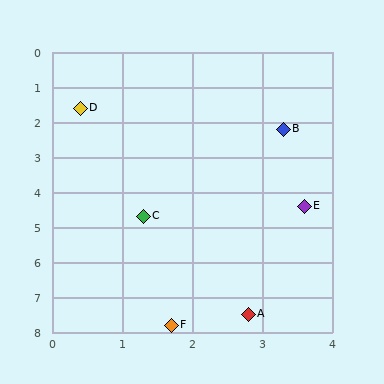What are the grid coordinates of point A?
Point A is at approximately (2.8, 7.5).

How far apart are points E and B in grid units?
Points E and B are about 2.2 grid units apart.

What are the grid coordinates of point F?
Point F is at approximately (1.7, 7.8).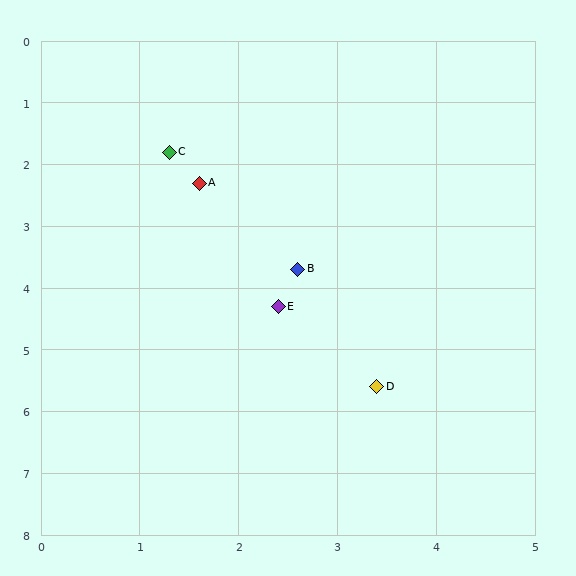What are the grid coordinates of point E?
Point E is at approximately (2.4, 4.3).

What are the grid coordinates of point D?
Point D is at approximately (3.4, 5.6).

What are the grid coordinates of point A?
Point A is at approximately (1.6, 2.3).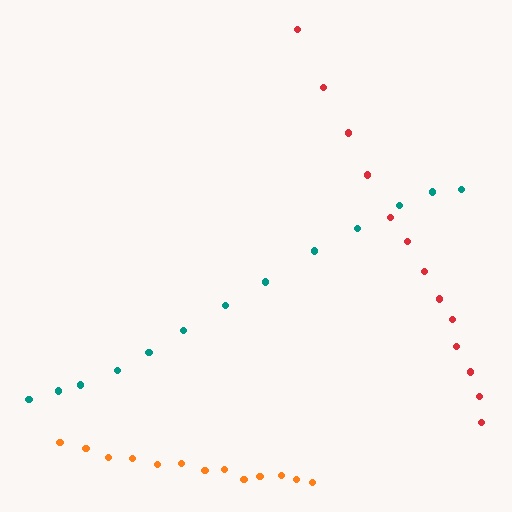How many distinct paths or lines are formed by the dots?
There are 3 distinct paths.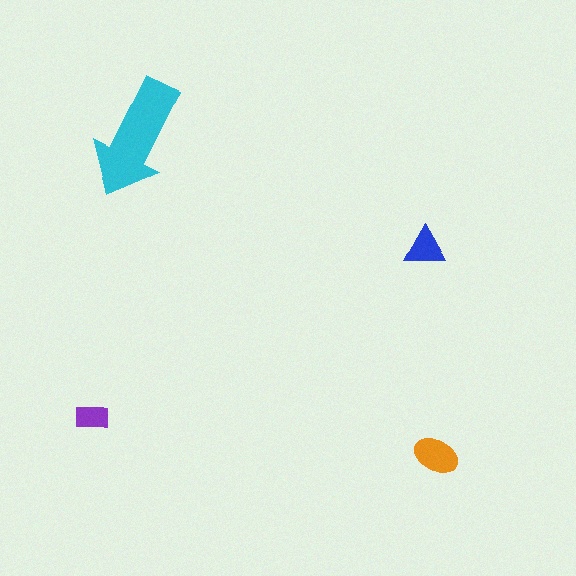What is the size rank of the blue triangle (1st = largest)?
3rd.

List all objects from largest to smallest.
The cyan arrow, the orange ellipse, the blue triangle, the purple rectangle.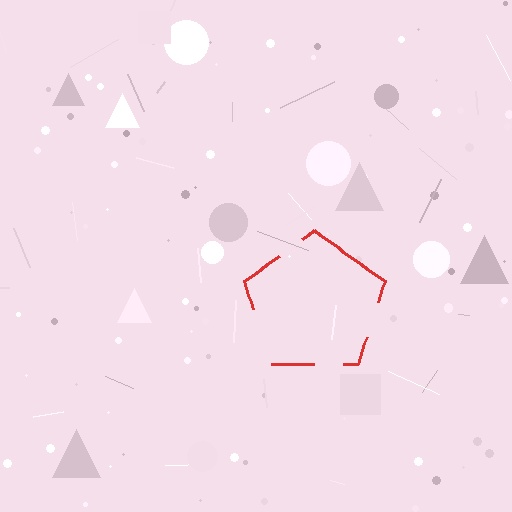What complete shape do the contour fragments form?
The contour fragments form a pentagon.